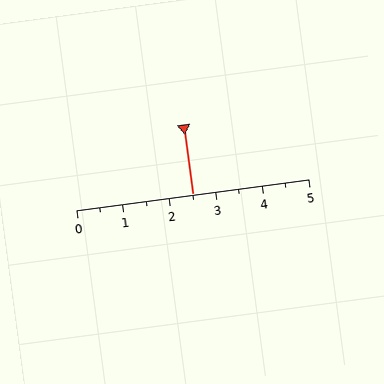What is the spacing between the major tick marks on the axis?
The major ticks are spaced 1 apart.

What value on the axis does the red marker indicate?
The marker indicates approximately 2.5.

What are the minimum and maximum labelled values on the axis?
The axis runs from 0 to 5.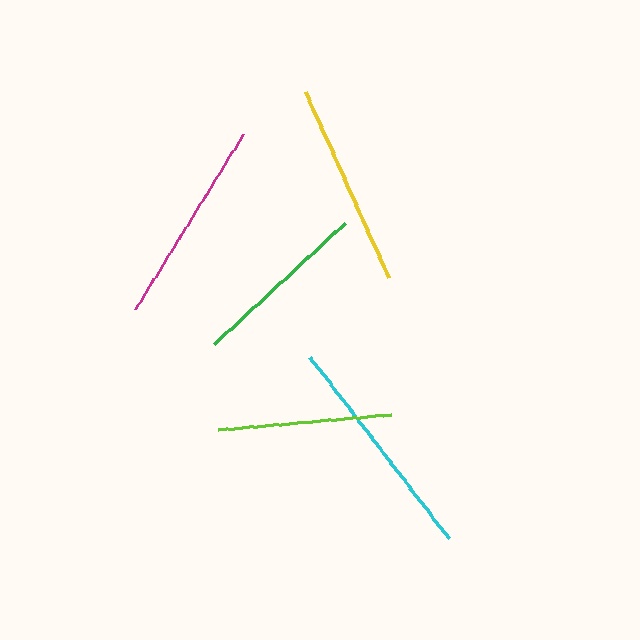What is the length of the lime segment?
The lime segment is approximately 174 pixels long.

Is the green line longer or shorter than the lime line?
The green line is longer than the lime line.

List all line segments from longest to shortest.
From longest to shortest: cyan, magenta, yellow, green, lime.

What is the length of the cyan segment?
The cyan segment is approximately 229 pixels long.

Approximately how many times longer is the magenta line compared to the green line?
The magenta line is approximately 1.2 times the length of the green line.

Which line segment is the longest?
The cyan line is the longest at approximately 229 pixels.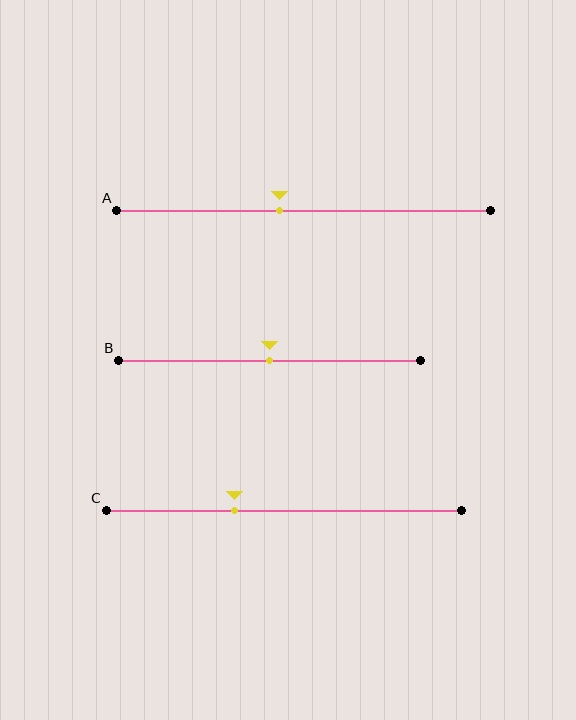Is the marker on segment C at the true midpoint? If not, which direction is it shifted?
No, the marker on segment C is shifted to the left by about 14% of the segment length.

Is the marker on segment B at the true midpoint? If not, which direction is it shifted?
Yes, the marker on segment B is at the true midpoint.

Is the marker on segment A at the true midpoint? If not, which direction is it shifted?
No, the marker on segment A is shifted to the left by about 7% of the segment length.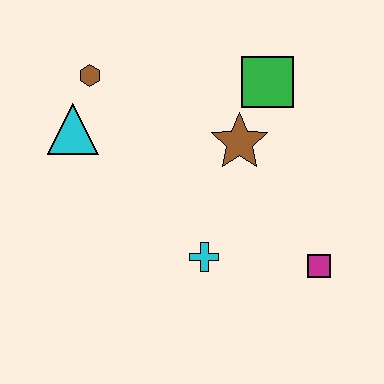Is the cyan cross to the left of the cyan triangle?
No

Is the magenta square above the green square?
No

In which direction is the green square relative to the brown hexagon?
The green square is to the right of the brown hexagon.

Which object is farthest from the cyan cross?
The brown hexagon is farthest from the cyan cross.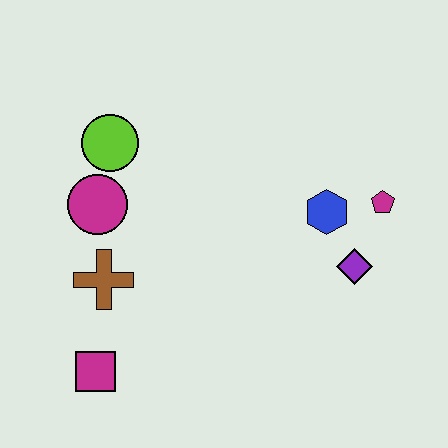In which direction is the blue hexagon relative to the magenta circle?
The blue hexagon is to the right of the magenta circle.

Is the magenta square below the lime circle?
Yes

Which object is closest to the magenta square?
The brown cross is closest to the magenta square.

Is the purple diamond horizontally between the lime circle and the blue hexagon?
No